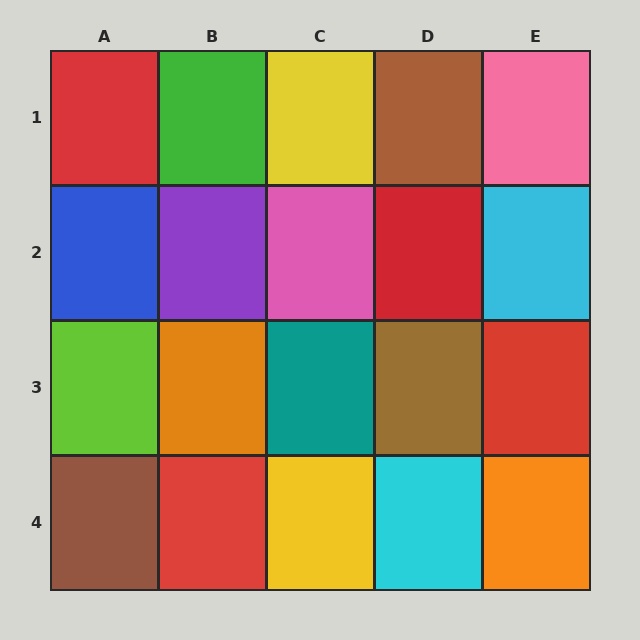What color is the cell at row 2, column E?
Cyan.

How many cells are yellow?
2 cells are yellow.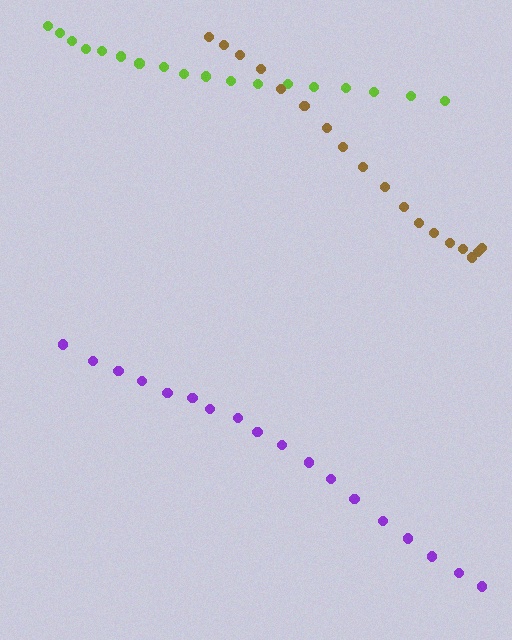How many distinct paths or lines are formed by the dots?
There are 3 distinct paths.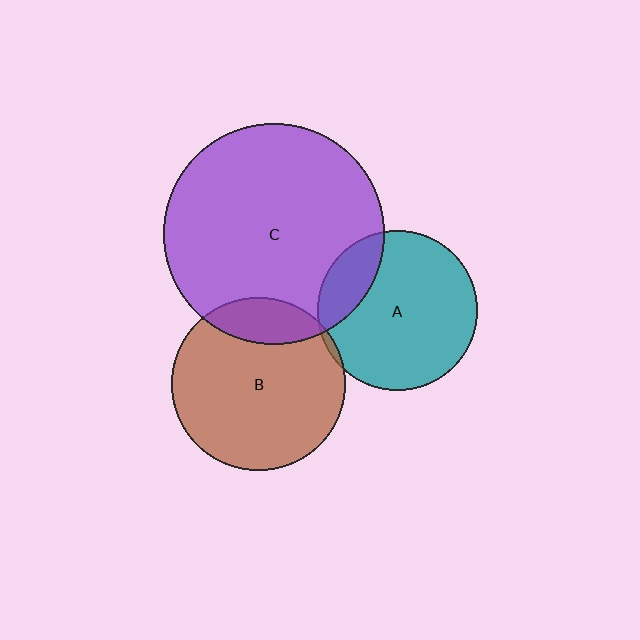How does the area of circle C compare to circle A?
Approximately 1.9 times.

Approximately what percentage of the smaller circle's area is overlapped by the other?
Approximately 15%.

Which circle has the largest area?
Circle C (purple).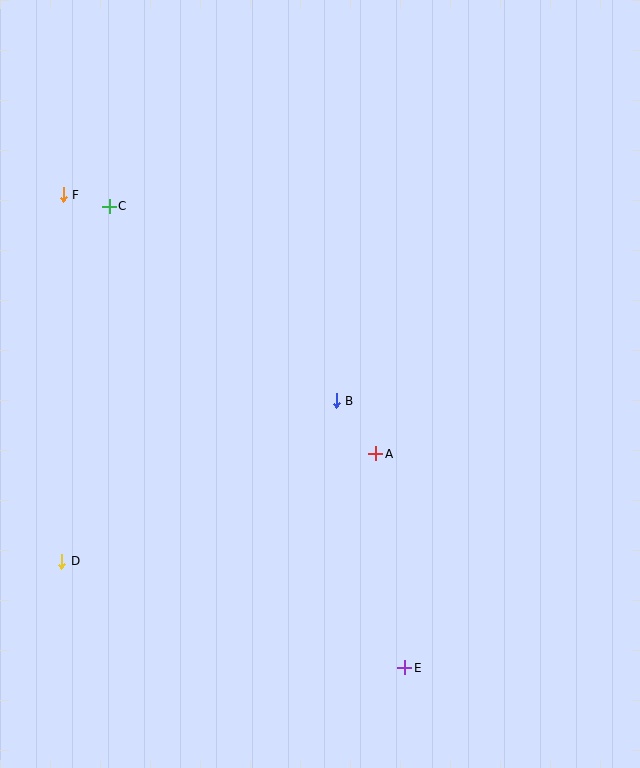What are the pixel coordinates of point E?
Point E is at (405, 668).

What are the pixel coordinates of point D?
Point D is at (62, 561).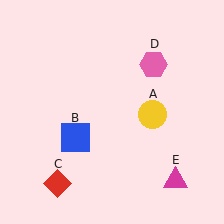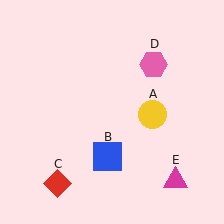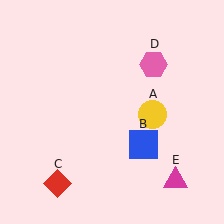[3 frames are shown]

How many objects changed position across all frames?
1 object changed position: blue square (object B).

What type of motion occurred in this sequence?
The blue square (object B) rotated counterclockwise around the center of the scene.